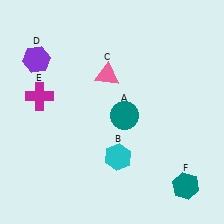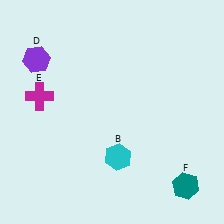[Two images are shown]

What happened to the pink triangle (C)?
The pink triangle (C) was removed in Image 2. It was in the top-left area of Image 1.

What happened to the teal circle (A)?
The teal circle (A) was removed in Image 2. It was in the bottom-right area of Image 1.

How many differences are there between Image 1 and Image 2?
There are 2 differences between the two images.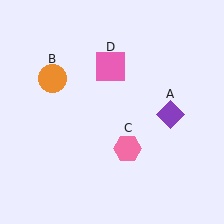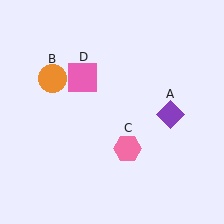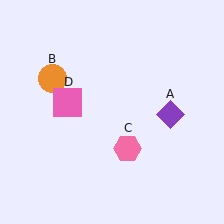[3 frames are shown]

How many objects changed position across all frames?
1 object changed position: pink square (object D).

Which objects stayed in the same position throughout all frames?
Purple diamond (object A) and orange circle (object B) and pink hexagon (object C) remained stationary.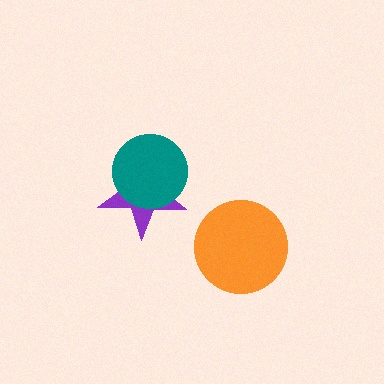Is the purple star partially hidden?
Yes, it is partially covered by another shape.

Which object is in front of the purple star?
The teal circle is in front of the purple star.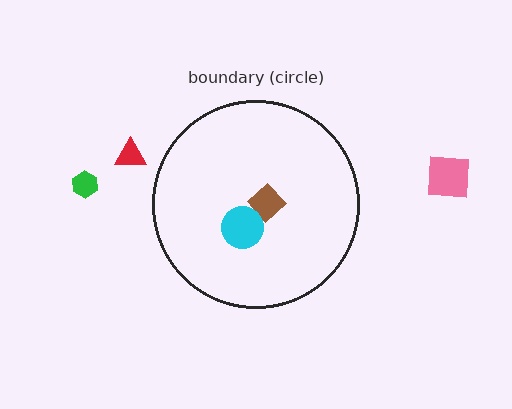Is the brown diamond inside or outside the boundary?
Inside.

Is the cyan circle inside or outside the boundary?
Inside.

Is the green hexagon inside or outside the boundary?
Outside.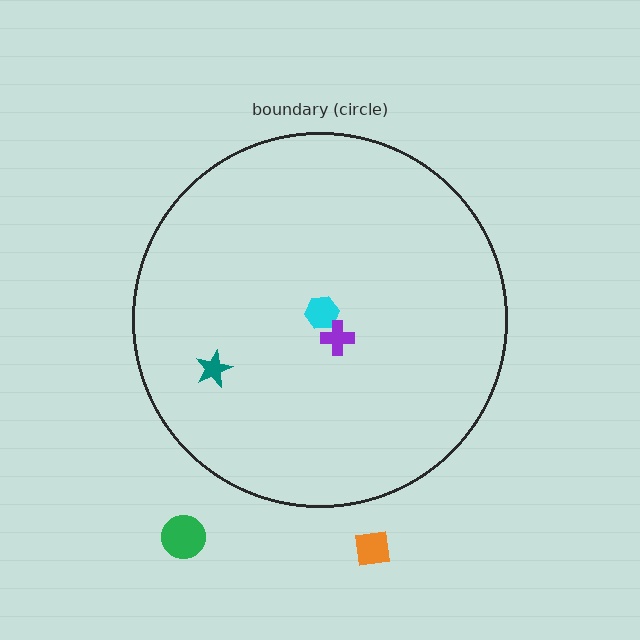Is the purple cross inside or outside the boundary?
Inside.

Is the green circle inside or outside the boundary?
Outside.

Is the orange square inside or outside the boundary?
Outside.